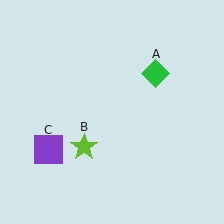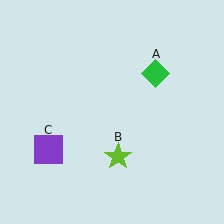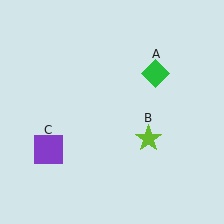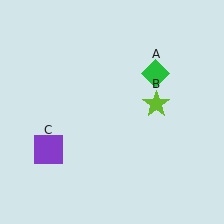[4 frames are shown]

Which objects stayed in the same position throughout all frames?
Green diamond (object A) and purple square (object C) remained stationary.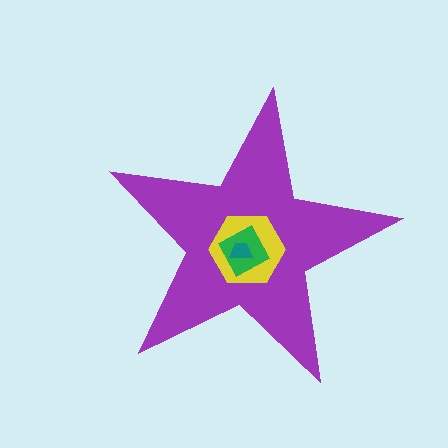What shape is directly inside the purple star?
The yellow hexagon.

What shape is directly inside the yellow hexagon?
The green diamond.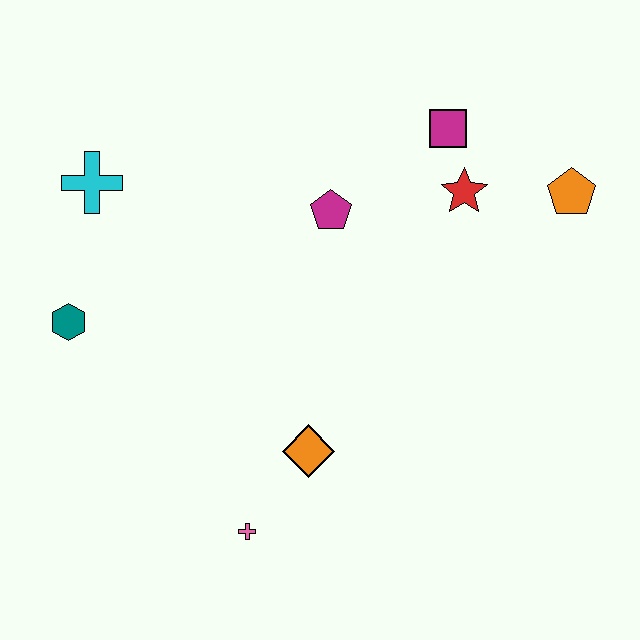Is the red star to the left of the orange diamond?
No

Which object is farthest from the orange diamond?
The orange pentagon is farthest from the orange diamond.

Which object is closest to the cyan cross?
The teal hexagon is closest to the cyan cross.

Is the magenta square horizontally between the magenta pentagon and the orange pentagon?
Yes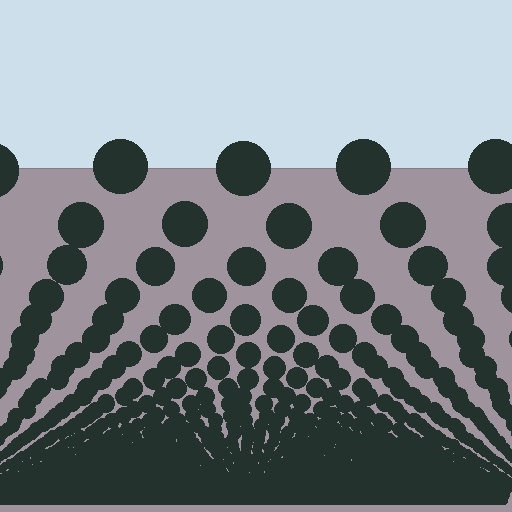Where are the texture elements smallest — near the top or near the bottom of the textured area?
Near the bottom.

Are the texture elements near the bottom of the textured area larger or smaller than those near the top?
Smaller. The gradient is inverted — elements near the bottom are smaller and denser.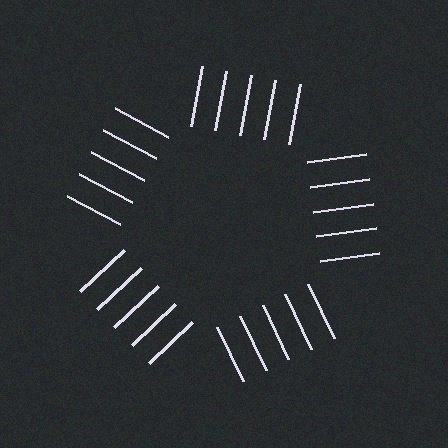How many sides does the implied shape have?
5 sides — the line-ends trace a pentagon.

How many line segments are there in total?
25 — 5 along each of the 5 edges.